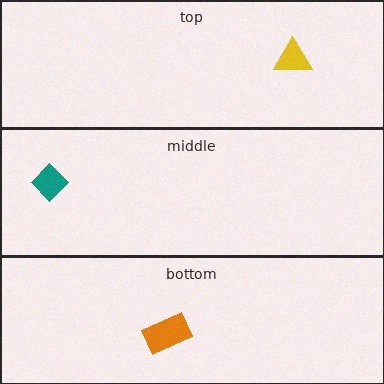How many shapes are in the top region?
1.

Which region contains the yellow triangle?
The top region.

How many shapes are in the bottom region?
1.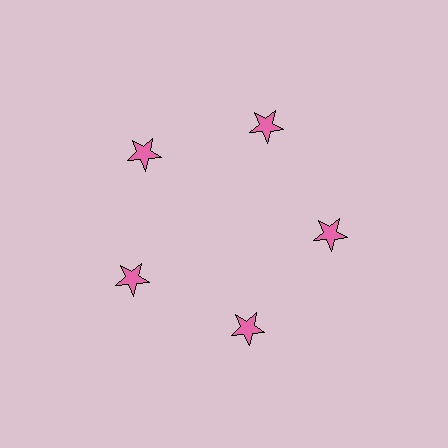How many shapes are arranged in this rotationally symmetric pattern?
There are 5 shapes, arranged in 5 groups of 1.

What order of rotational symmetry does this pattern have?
This pattern has 5-fold rotational symmetry.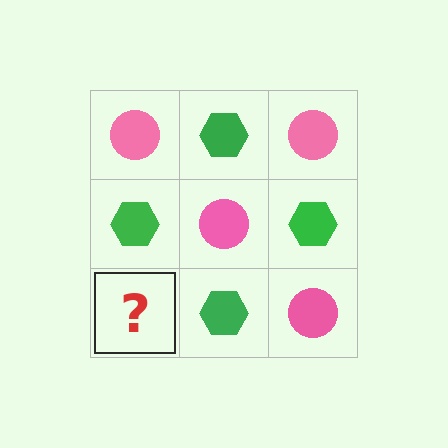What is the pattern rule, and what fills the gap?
The rule is that it alternates pink circle and green hexagon in a checkerboard pattern. The gap should be filled with a pink circle.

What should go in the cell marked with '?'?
The missing cell should contain a pink circle.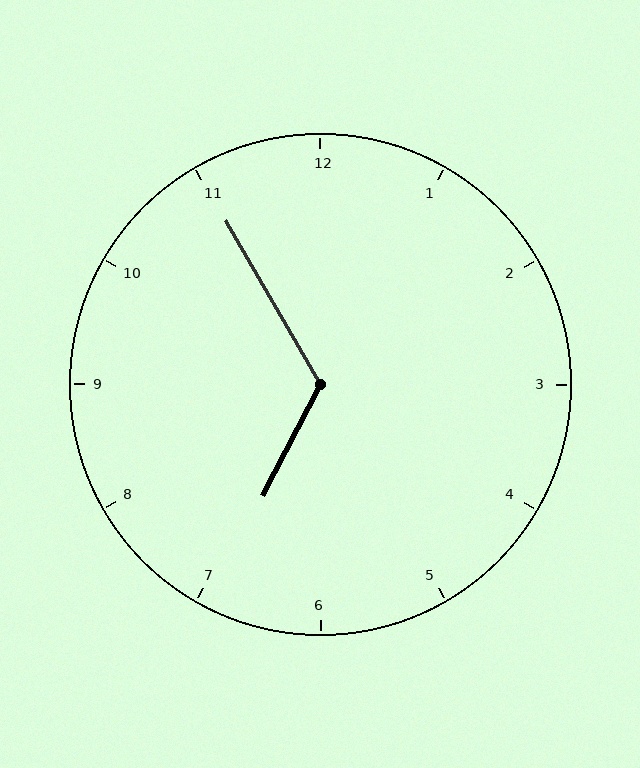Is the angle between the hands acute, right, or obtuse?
It is obtuse.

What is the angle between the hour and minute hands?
Approximately 122 degrees.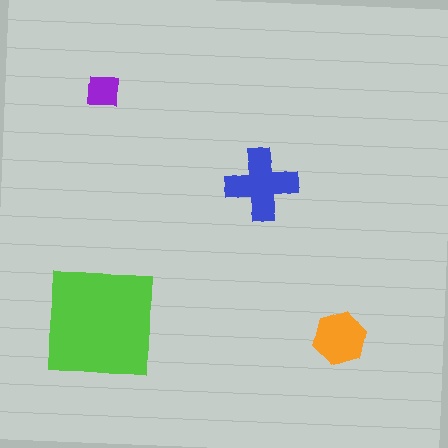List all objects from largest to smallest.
The lime square, the blue cross, the orange hexagon, the purple square.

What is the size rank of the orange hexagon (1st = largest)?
3rd.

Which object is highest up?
The purple square is topmost.